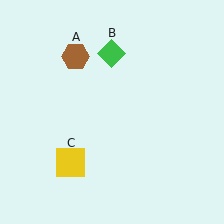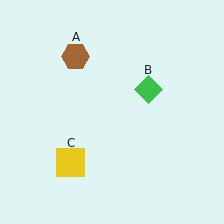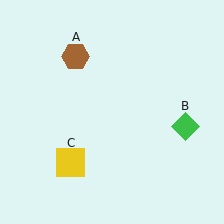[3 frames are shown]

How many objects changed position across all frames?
1 object changed position: green diamond (object B).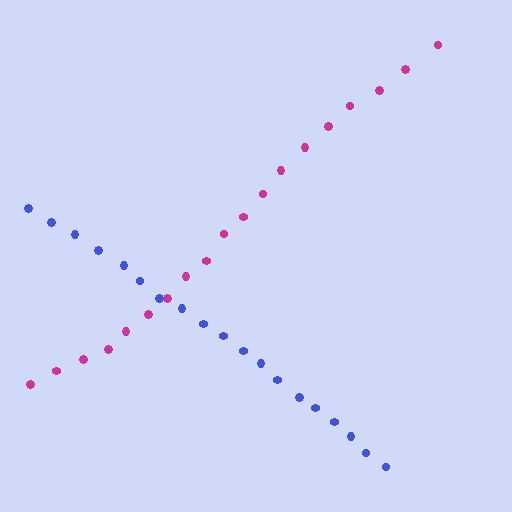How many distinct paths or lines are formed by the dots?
There are 2 distinct paths.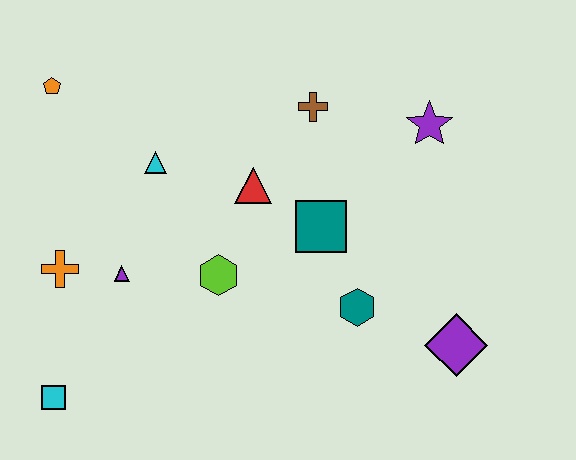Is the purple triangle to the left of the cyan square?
No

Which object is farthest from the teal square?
The cyan square is farthest from the teal square.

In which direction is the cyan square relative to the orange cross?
The cyan square is below the orange cross.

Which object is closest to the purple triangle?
The orange cross is closest to the purple triangle.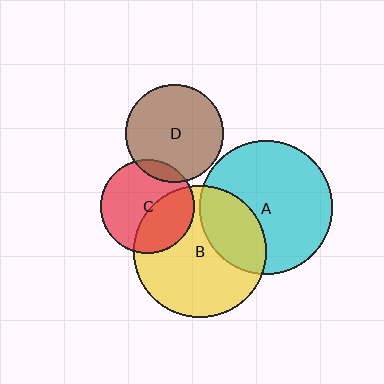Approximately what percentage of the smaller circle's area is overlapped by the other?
Approximately 40%.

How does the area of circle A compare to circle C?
Approximately 2.0 times.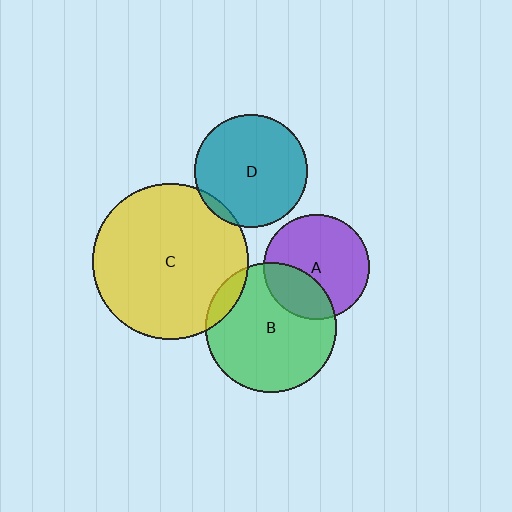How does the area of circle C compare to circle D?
Approximately 1.9 times.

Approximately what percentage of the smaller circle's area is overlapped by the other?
Approximately 5%.